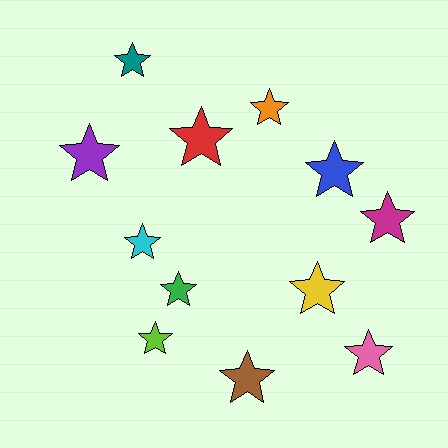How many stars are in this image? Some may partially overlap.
There are 12 stars.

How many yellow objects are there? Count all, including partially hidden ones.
There is 1 yellow object.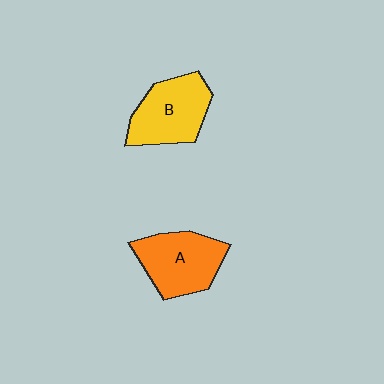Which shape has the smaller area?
Shape B (yellow).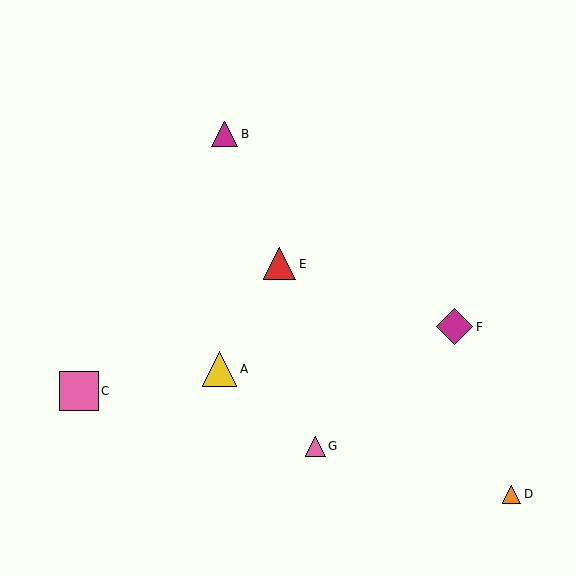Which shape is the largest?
The pink square (labeled C) is the largest.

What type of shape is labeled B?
Shape B is a magenta triangle.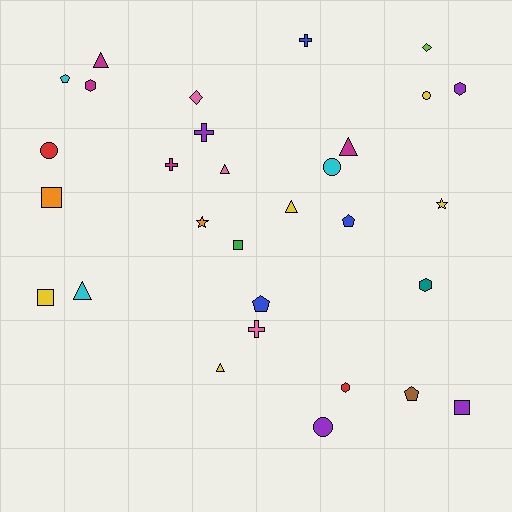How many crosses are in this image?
There are 4 crosses.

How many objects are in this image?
There are 30 objects.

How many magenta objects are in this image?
There are 4 magenta objects.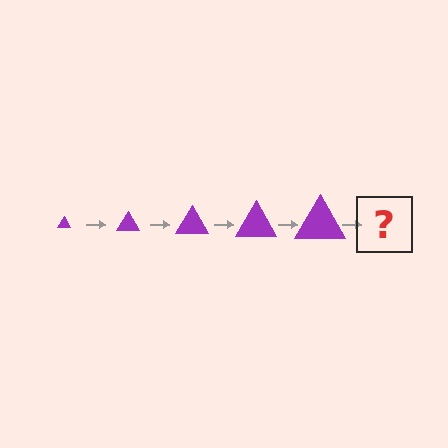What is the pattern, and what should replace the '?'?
The pattern is that the triangle gets progressively larger each step. The '?' should be a purple triangle, larger than the previous one.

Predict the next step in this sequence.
The next step is a purple triangle, larger than the previous one.